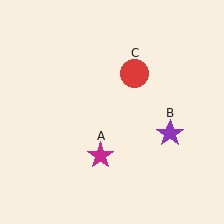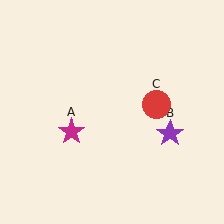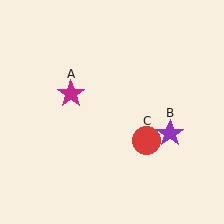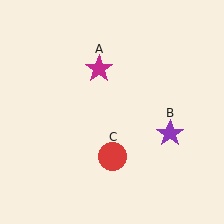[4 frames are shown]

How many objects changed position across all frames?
2 objects changed position: magenta star (object A), red circle (object C).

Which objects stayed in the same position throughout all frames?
Purple star (object B) remained stationary.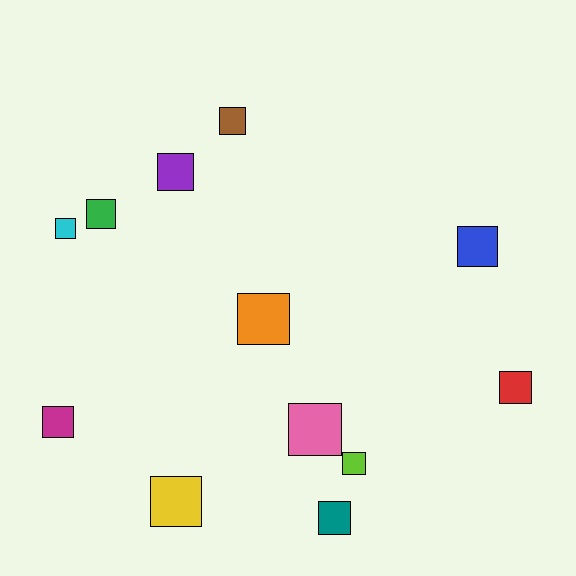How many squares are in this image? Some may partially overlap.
There are 12 squares.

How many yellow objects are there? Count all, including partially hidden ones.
There is 1 yellow object.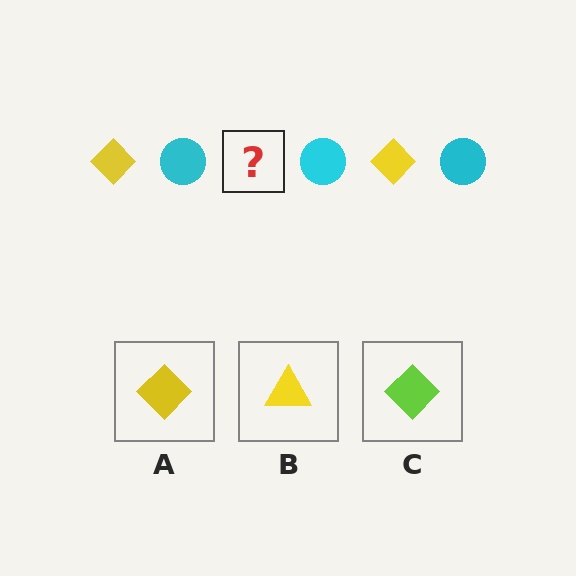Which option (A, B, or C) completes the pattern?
A.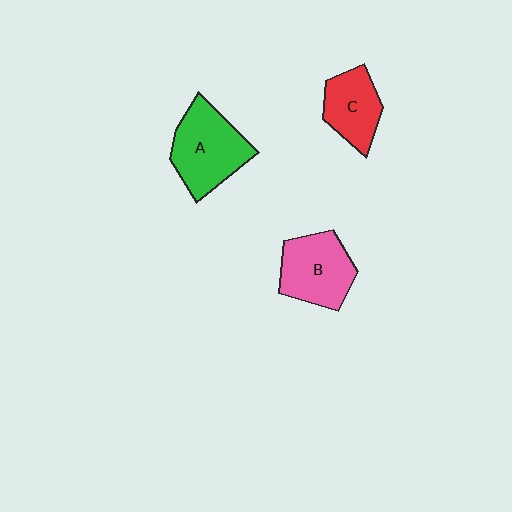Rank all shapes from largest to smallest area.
From largest to smallest: A (green), B (pink), C (red).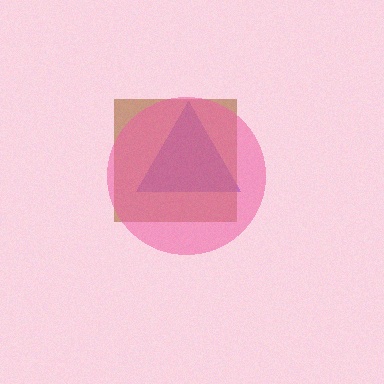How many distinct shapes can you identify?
There are 3 distinct shapes: a blue triangle, a brown square, a pink circle.